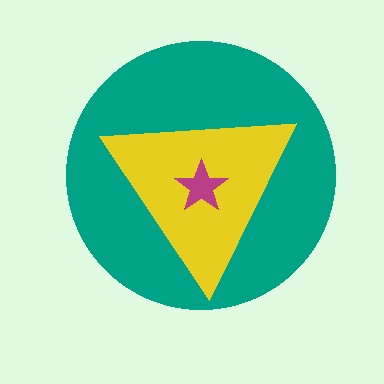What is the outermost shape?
The teal circle.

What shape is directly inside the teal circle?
The yellow triangle.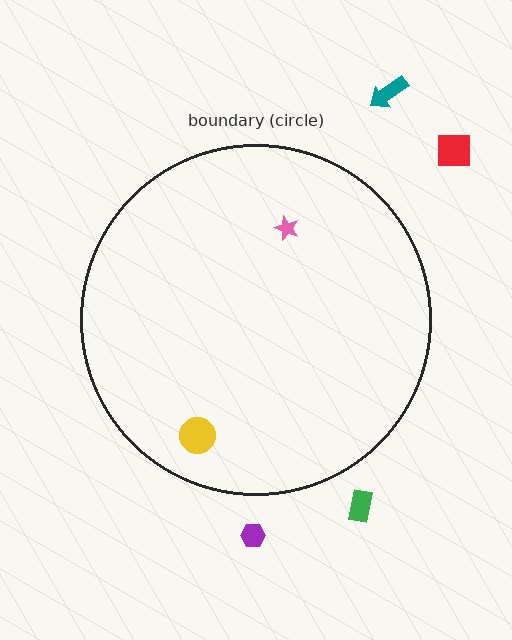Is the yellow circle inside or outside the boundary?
Inside.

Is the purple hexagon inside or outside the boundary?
Outside.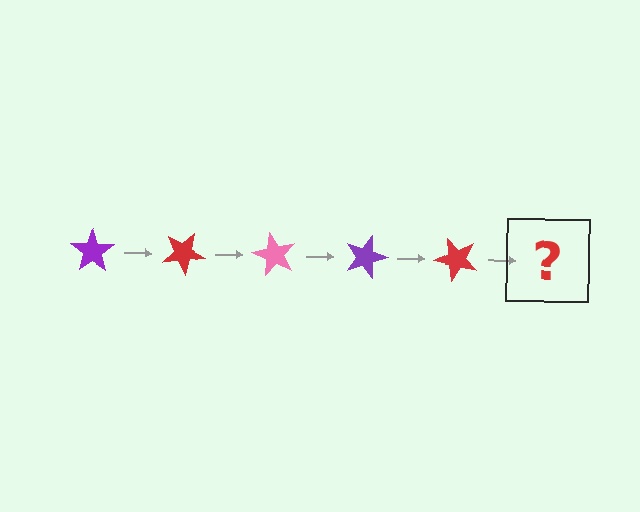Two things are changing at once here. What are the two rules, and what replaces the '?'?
The two rules are that it rotates 30 degrees each step and the color cycles through purple, red, and pink. The '?' should be a pink star, rotated 150 degrees from the start.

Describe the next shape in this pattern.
It should be a pink star, rotated 150 degrees from the start.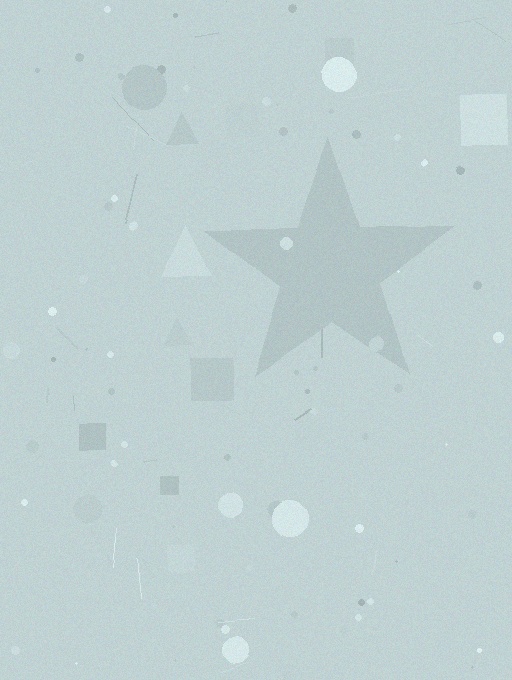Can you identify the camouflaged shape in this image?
The camouflaged shape is a star.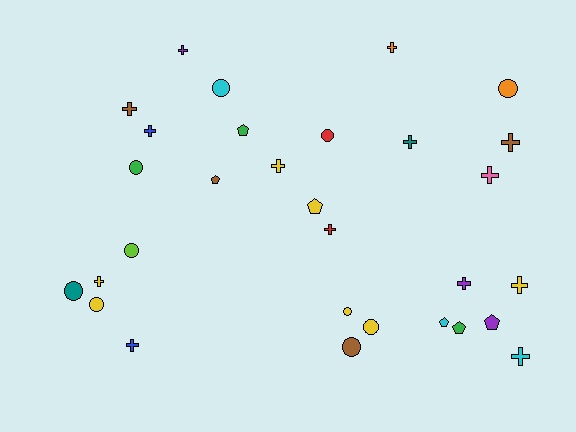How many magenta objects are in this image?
There are no magenta objects.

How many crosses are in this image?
There are 14 crosses.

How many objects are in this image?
There are 30 objects.